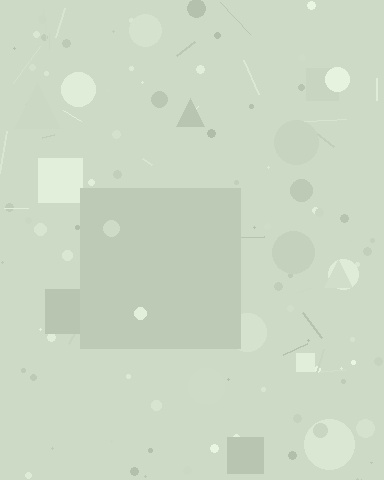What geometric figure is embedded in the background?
A square is embedded in the background.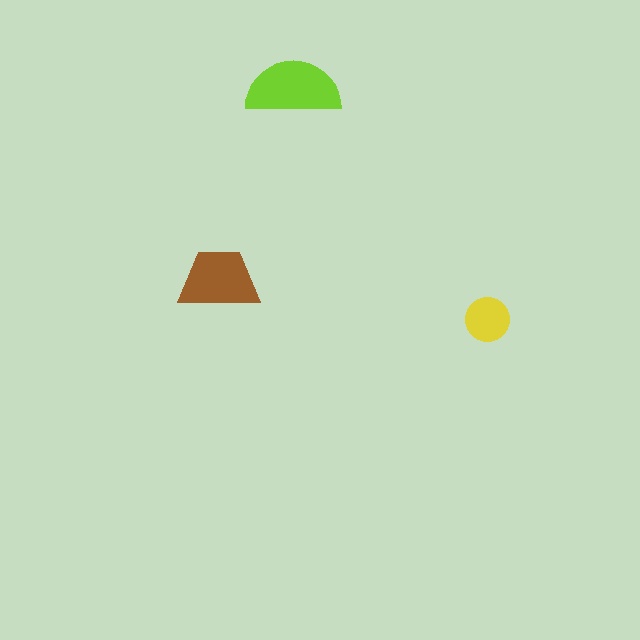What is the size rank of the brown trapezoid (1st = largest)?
2nd.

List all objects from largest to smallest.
The lime semicircle, the brown trapezoid, the yellow circle.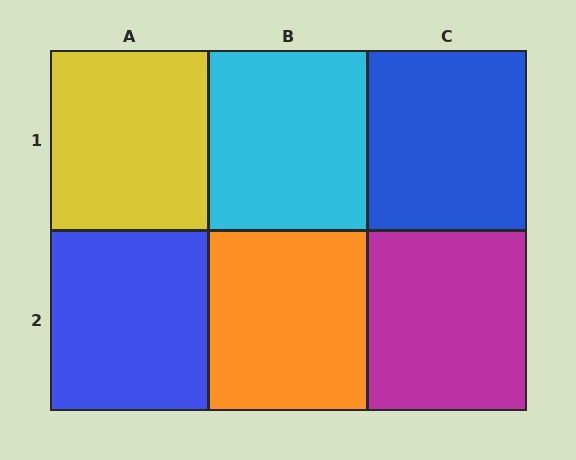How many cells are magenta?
1 cell is magenta.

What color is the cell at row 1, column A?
Yellow.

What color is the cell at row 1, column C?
Blue.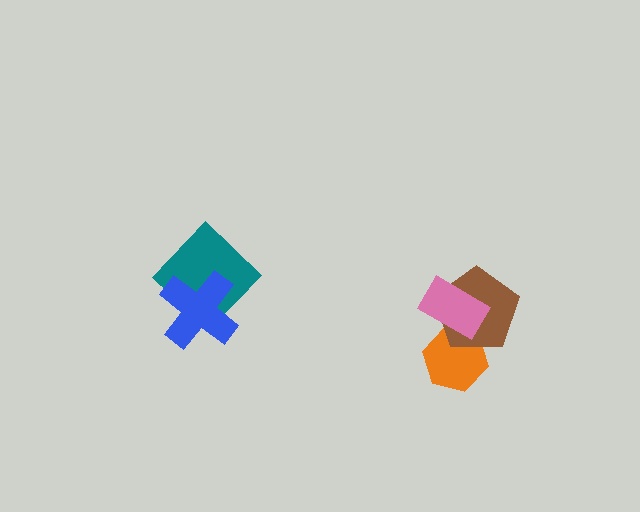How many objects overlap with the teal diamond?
1 object overlaps with the teal diamond.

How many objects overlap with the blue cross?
1 object overlaps with the blue cross.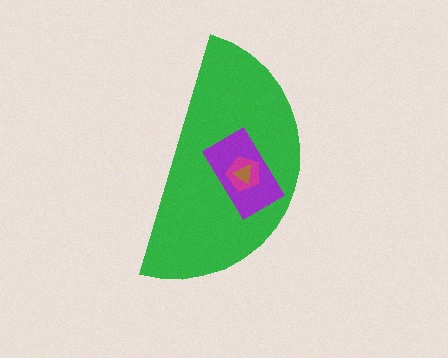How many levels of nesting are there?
4.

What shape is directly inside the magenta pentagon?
The brown triangle.